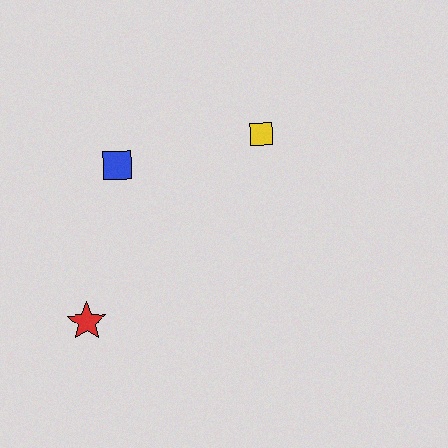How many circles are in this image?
There are no circles.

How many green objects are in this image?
There are no green objects.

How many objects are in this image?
There are 3 objects.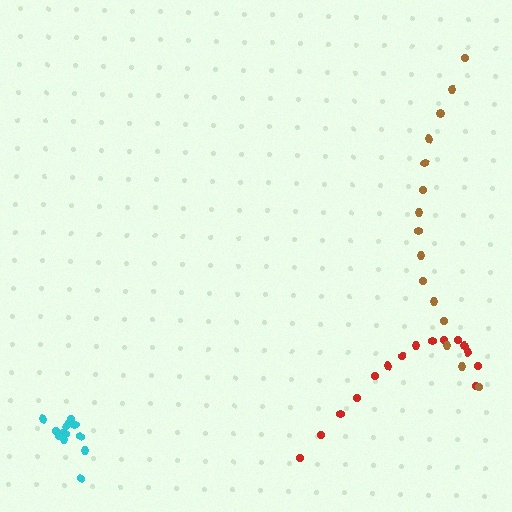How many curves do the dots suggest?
There are 3 distinct paths.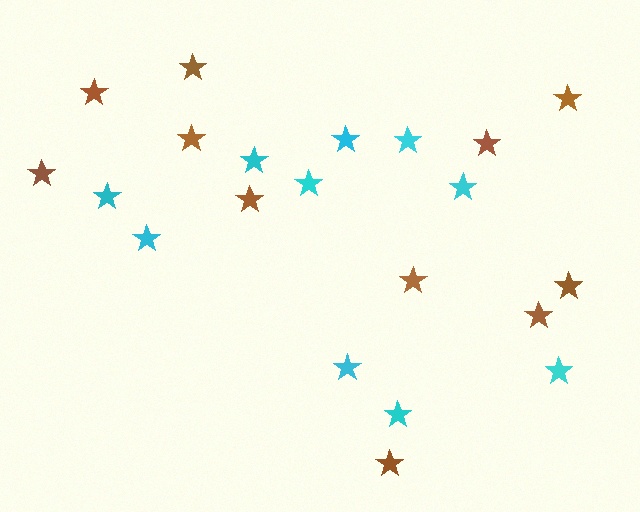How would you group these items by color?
There are 2 groups: one group of brown stars (11) and one group of cyan stars (10).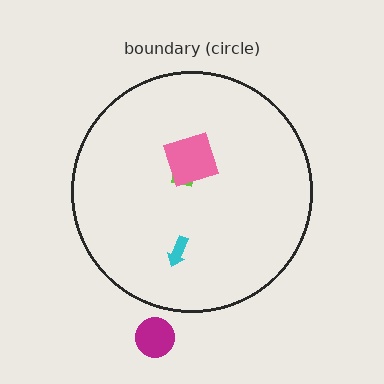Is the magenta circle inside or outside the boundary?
Outside.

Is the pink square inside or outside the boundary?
Inside.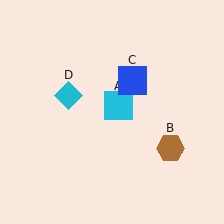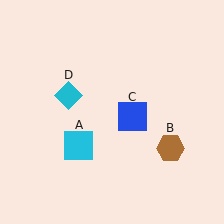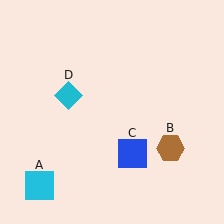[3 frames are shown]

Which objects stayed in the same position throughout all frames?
Brown hexagon (object B) and cyan diamond (object D) remained stationary.